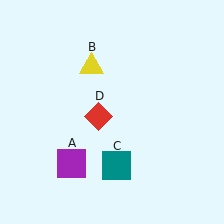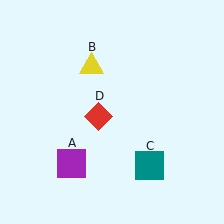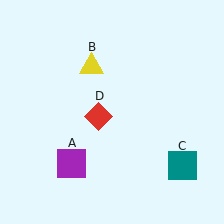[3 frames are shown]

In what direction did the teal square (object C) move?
The teal square (object C) moved right.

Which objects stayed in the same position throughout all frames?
Purple square (object A) and yellow triangle (object B) and red diamond (object D) remained stationary.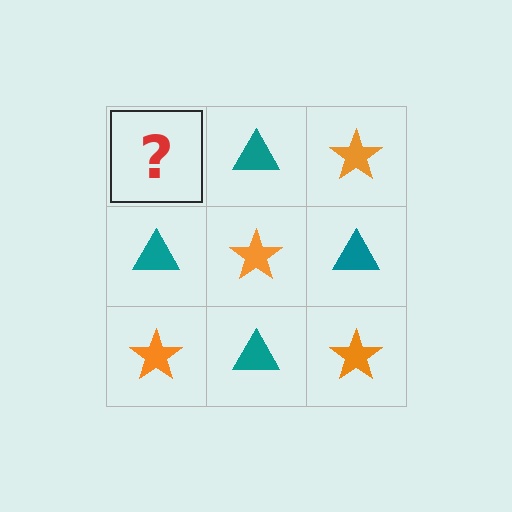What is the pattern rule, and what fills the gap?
The rule is that it alternates orange star and teal triangle in a checkerboard pattern. The gap should be filled with an orange star.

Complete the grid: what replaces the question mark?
The question mark should be replaced with an orange star.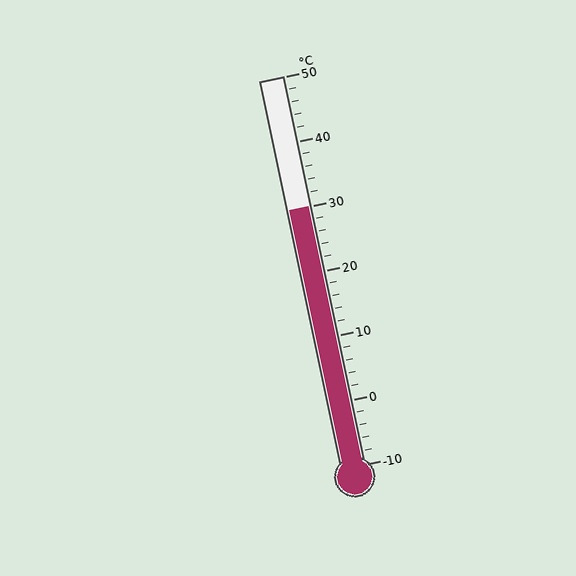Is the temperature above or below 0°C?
The temperature is above 0°C.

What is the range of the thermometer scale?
The thermometer scale ranges from -10°C to 50°C.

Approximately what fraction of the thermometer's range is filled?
The thermometer is filled to approximately 65% of its range.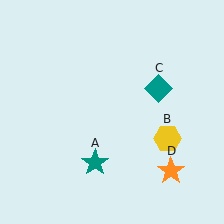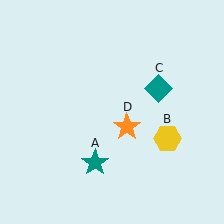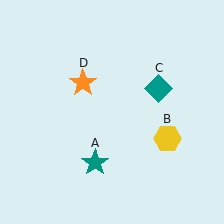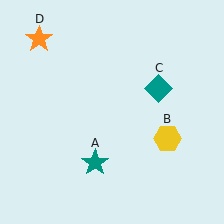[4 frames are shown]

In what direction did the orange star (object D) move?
The orange star (object D) moved up and to the left.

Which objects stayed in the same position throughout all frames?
Teal star (object A) and yellow hexagon (object B) and teal diamond (object C) remained stationary.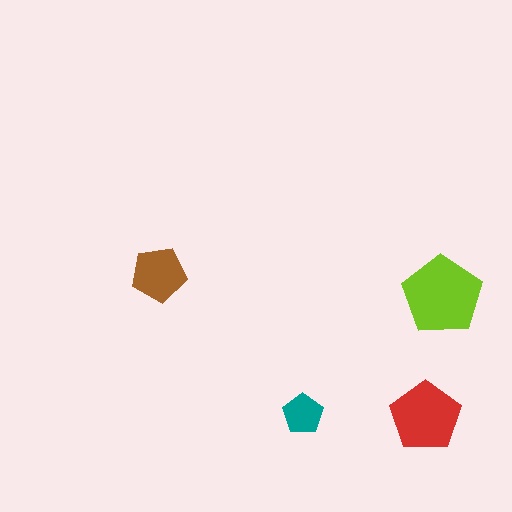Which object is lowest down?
The red pentagon is bottommost.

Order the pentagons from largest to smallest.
the lime one, the red one, the brown one, the teal one.